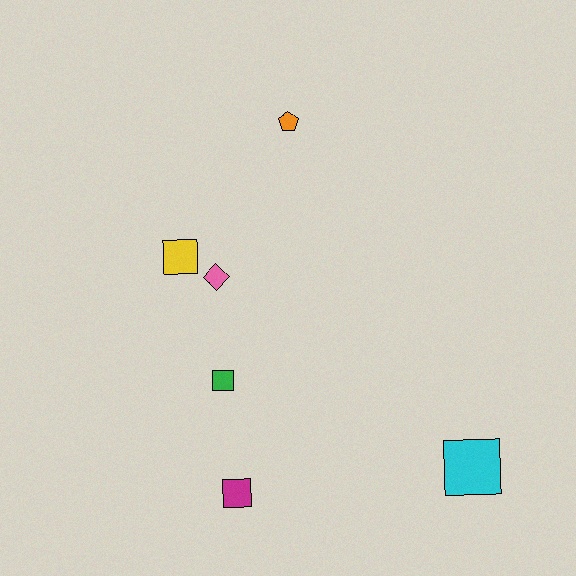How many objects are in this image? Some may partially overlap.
There are 6 objects.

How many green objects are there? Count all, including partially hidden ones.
There is 1 green object.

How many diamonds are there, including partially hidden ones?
There is 1 diamond.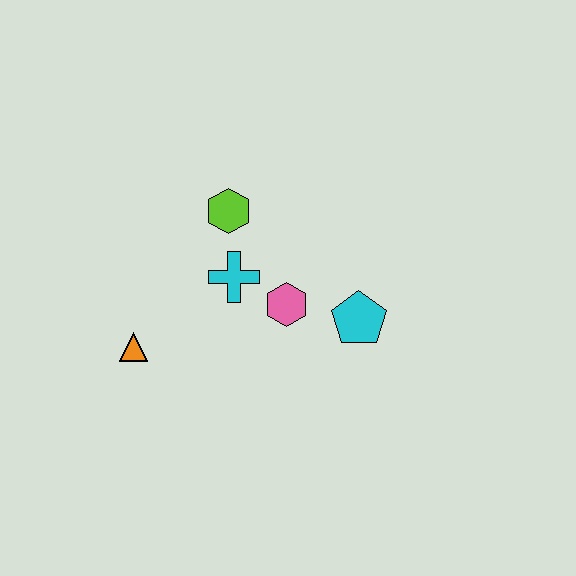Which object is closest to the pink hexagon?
The cyan cross is closest to the pink hexagon.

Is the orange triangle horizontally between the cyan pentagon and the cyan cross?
No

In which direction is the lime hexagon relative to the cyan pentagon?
The lime hexagon is to the left of the cyan pentagon.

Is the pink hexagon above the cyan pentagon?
Yes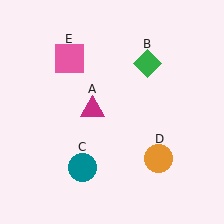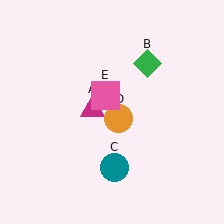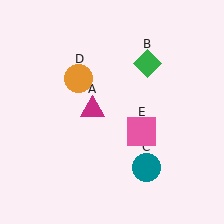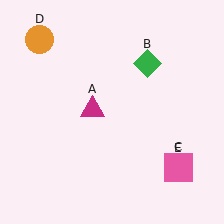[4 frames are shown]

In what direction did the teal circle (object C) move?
The teal circle (object C) moved right.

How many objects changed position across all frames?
3 objects changed position: teal circle (object C), orange circle (object D), pink square (object E).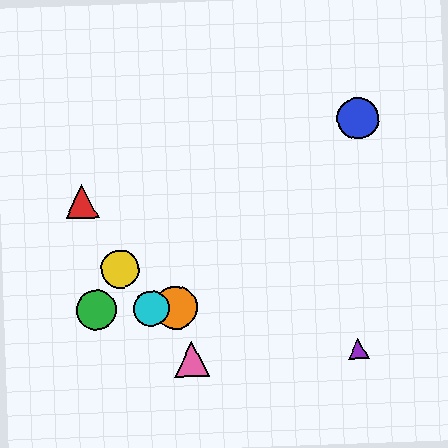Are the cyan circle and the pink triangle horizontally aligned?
No, the cyan circle is at y≈308 and the pink triangle is at y≈359.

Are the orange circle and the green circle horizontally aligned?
Yes, both are at y≈307.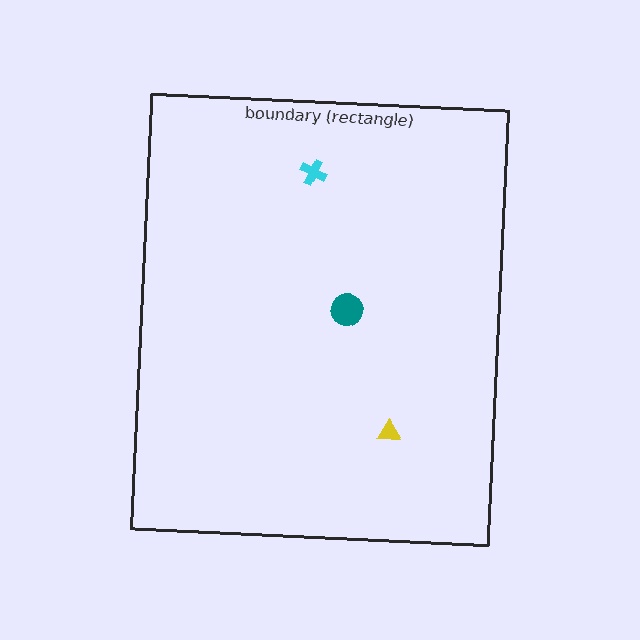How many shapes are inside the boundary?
3 inside, 0 outside.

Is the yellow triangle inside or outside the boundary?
Inside.